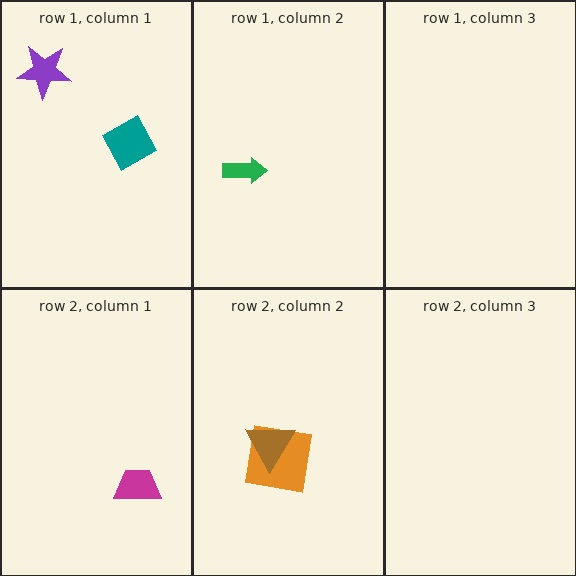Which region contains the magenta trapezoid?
The row 2, column 1 region.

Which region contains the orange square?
The row 2, column 2 region.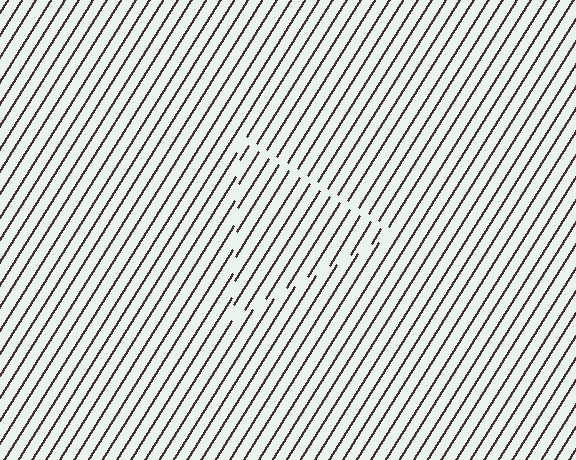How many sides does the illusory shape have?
3 sides — the line-ends trace a triangle.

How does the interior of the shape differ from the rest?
The interior of the shape contains the same grating, shifted by half a period — the contour is defined by the phase discontinuity where line-ends from the inner and outer gratings abut.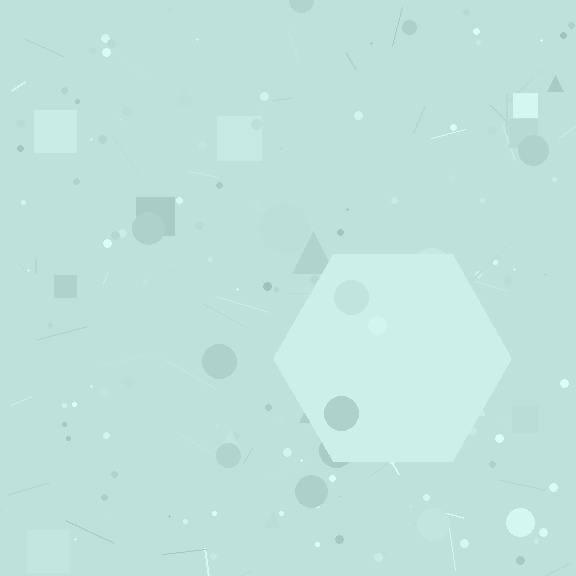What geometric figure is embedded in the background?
A hexagon is embedded in the background.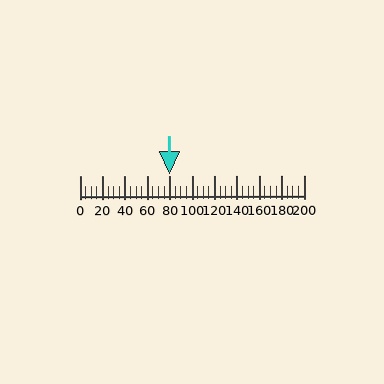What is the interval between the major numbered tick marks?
The major tick marks are spaced 20 units apart.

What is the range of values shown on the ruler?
The ruler shows values from 0 to 200.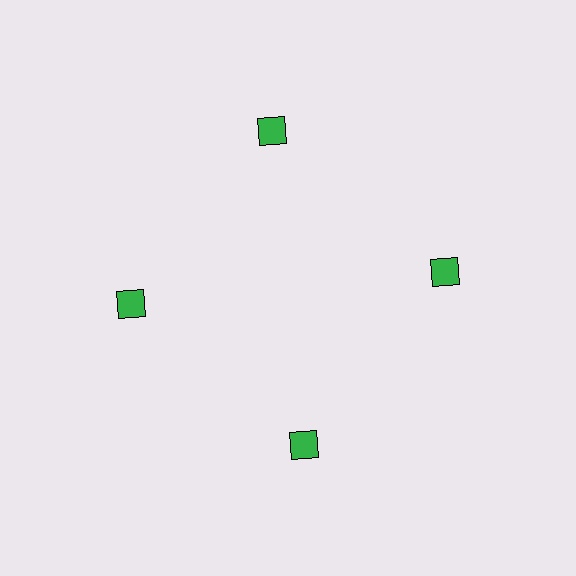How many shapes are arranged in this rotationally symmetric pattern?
There are 4 shapes, arranged in 4 groups of 1.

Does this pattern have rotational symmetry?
Yes, this pattern has 4-fold rotational symmetry. It looks the same after rotating 90 degrees around the center.